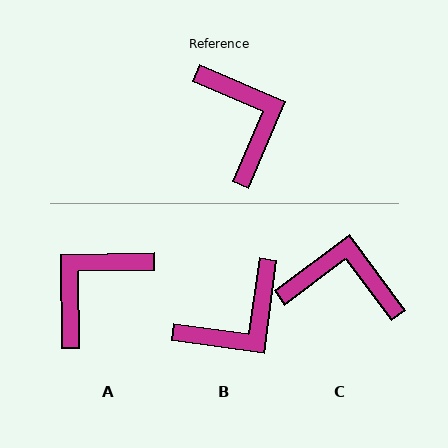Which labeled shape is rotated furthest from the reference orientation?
A, about 114 degrees away.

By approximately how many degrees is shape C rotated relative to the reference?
Approximately 60 degrees counter-clockwise.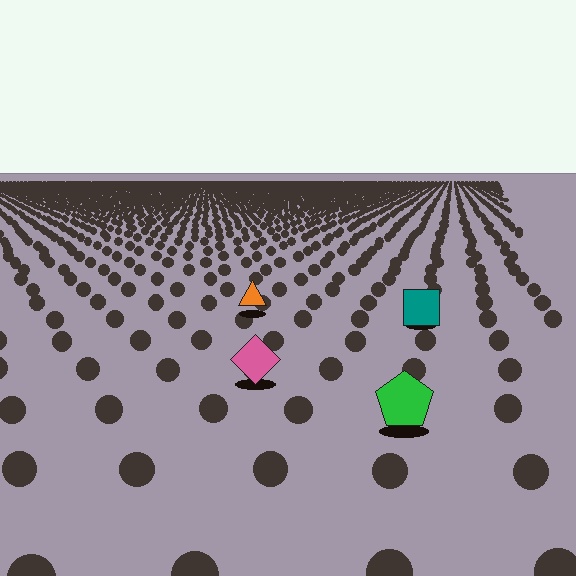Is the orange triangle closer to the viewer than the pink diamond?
No. The pink diamond is closer — you can tell from the texture gradient: the ground texture is coarser near it.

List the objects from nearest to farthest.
From nearest to farthest: the green pentagon, the pink diamond, the teal square, the orange triangle.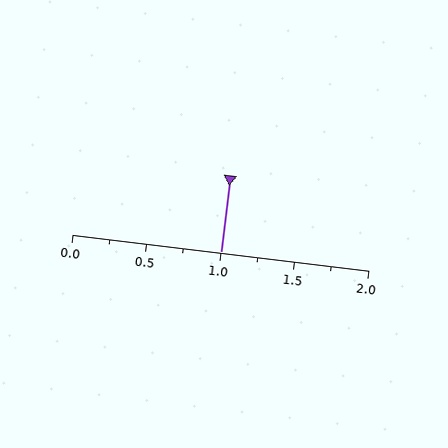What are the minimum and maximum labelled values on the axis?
The axis runs from 0.0 to 2.0.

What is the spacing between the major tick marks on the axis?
The major ticks are spaced 0.5 apart.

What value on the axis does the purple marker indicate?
The marker indicates approximately 1.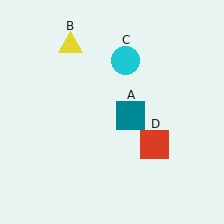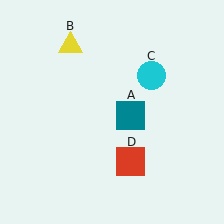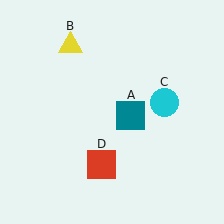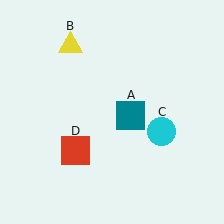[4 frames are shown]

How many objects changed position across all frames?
2 objects changed position: cyan circle (object C), red square (object D).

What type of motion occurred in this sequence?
The cyan circle (object C), red square (object D) rotated clockwise around the center of the scene.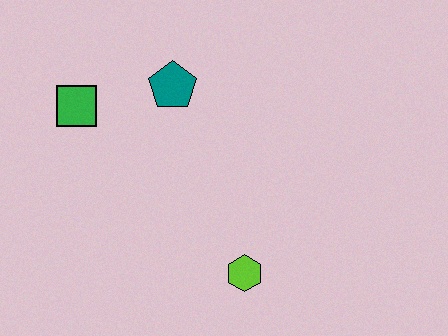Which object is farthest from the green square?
The lime hexagon is farthest from the green square.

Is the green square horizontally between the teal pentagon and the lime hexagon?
No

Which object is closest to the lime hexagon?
The teal pentagon is closest to the lime hexagon.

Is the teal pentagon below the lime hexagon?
No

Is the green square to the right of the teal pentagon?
No